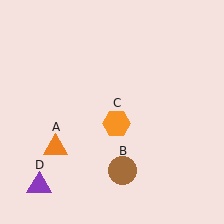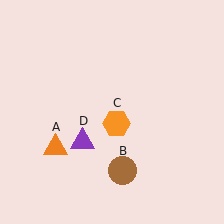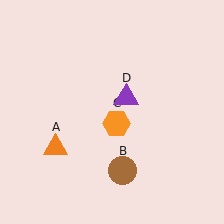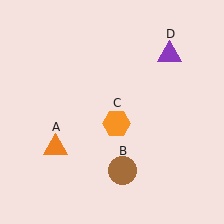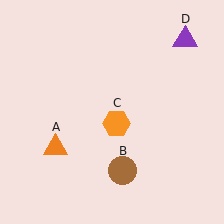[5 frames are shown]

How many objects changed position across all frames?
1 object changed position: purple triangle (object D).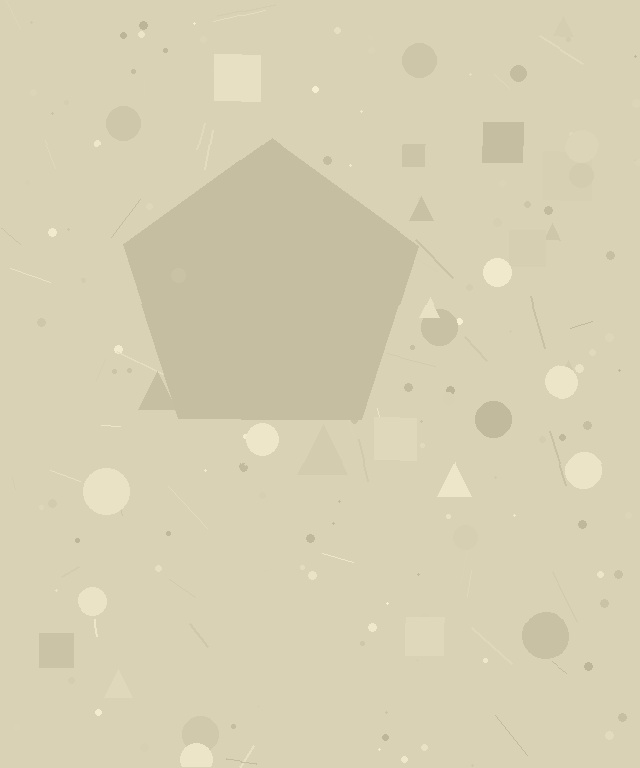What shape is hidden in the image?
A pentagon is hidden in the image.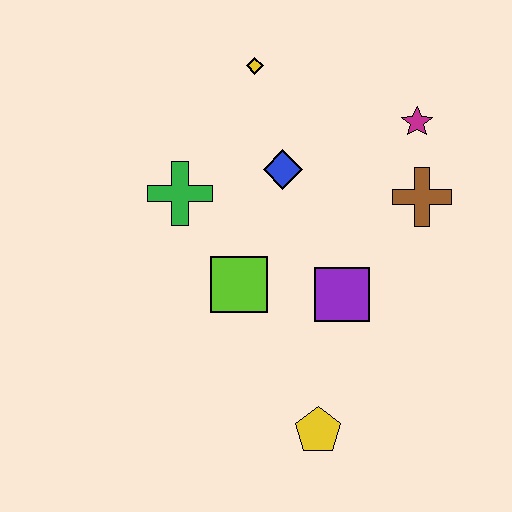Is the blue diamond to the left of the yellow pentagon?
Yes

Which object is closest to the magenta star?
The brown cross is closest to the magenta star.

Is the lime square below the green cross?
Yes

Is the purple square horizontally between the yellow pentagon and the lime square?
No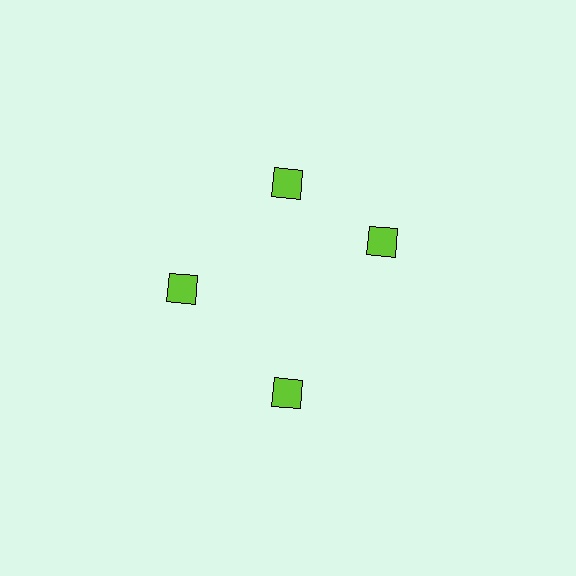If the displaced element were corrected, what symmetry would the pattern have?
It would have 4-fold rotational symmetry — the pattern would map onto itself every 90 degrees.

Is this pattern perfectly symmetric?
No. The 4 lime squares are arranged in a ring, but one element near the 3 o'clock position is rotated out of alignment along the ring, breaking the 4-fold rotational symmetry.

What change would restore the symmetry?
The symmetry would be restored by rotating it back into even spacing with its neighbors so that all 4 squares sit at equal angles and equal distance from the center.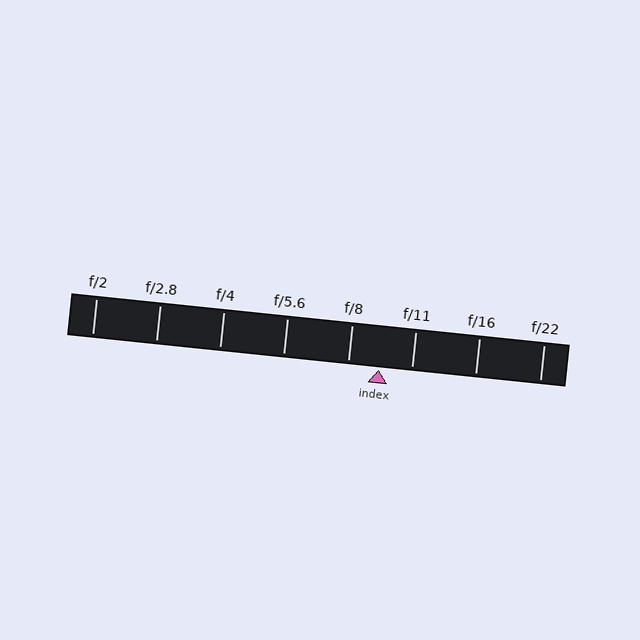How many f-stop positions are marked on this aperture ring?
There are 8 f-stop positions marked.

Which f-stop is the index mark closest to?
The index mark is closest to f/8.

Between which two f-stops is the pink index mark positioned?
The index mark is between f/8 and f/11.